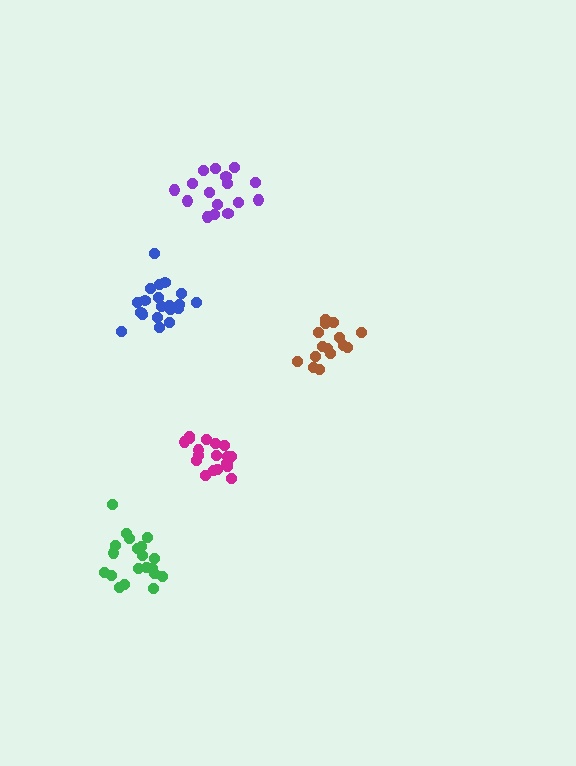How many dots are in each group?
Group 1: 18 dots, Group 2: 20 dots, Group 3: 20 dots, Group 4: 15 dots, Group 5: 16 dots (89 total).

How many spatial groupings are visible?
There are 5 spatial groupings.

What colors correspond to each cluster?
The clusters are colored: magenta, blue, green, brown, purple.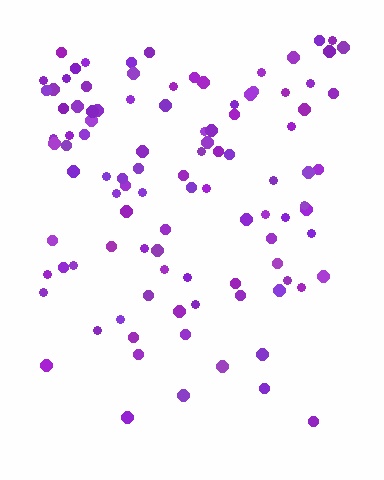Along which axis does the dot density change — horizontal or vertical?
Vertical.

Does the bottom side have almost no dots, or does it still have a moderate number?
Still a moderate number, just noticeably fewer than the top.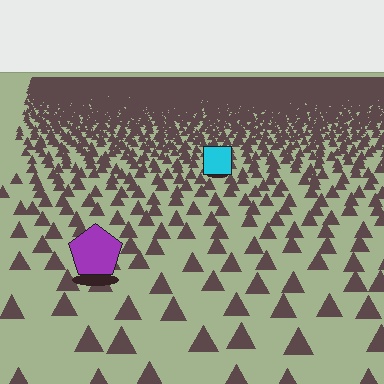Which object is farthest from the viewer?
The cyan square is farthest from the viewer. It appears smaller and the ground texture around it is denser.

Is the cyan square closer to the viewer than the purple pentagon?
No. The purple pentagon is closer — you can tell from the texture gradient: the ground texture is coarser near it.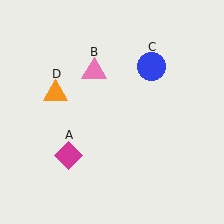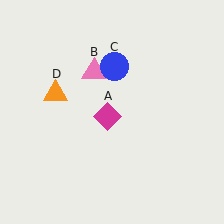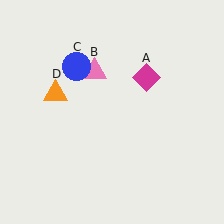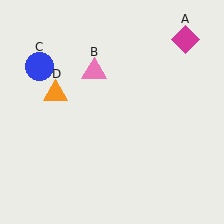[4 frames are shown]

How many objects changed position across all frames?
2 objects changed position: magenta diamond (object A), blue circle (object C).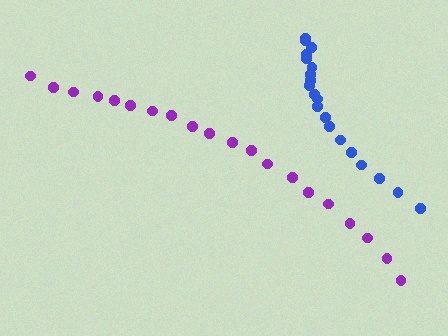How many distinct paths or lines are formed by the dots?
There are 2 distinct paths.